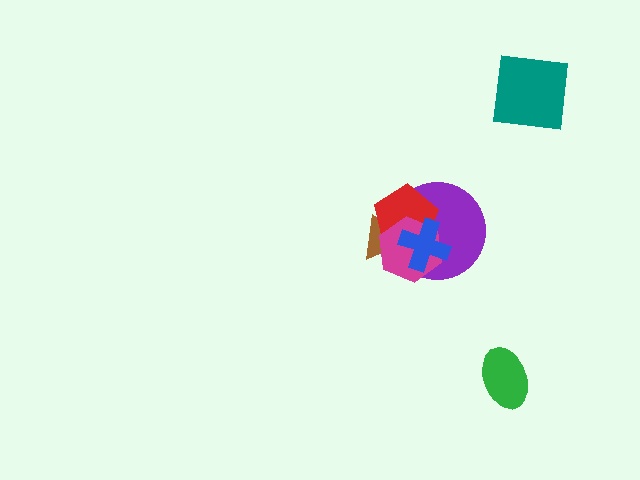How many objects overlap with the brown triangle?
4 objects overlap with the brown triangle.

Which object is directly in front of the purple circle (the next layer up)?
The red pentagon is directly in front of the purple circle.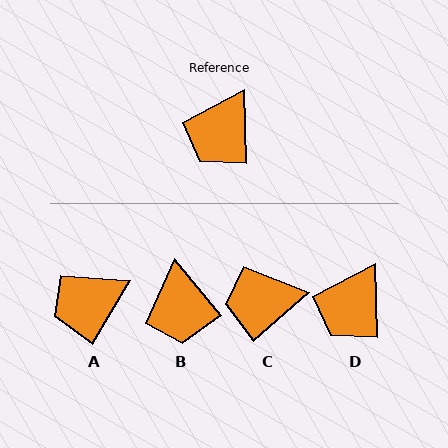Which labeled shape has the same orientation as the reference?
D.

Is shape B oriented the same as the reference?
No, it is off by about 38 degrees.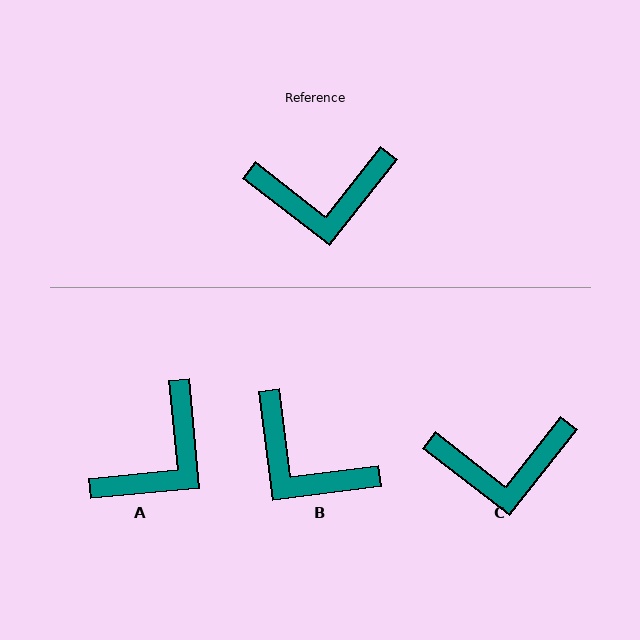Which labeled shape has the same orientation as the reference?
C.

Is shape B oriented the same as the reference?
No, it is off by about 45 degrees.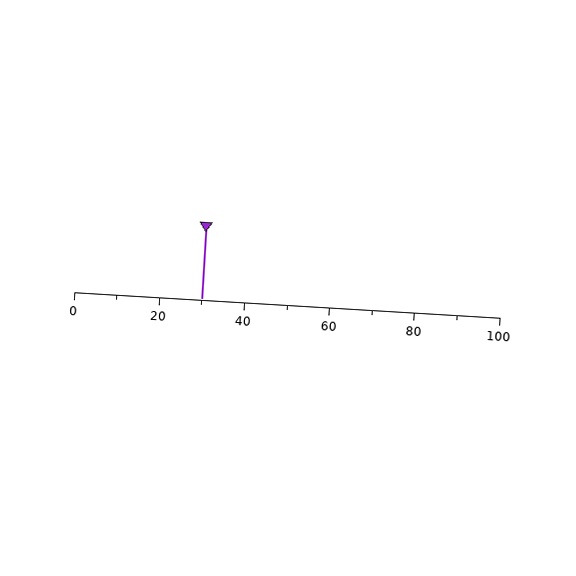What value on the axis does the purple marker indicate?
The marker indicates approximately 30.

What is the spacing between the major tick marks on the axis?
The major ticks are spaced 20 apart.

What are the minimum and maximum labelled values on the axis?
The axis runs from 0 to 100.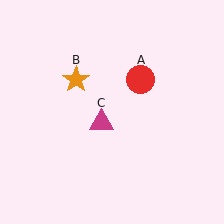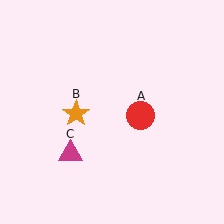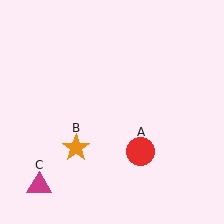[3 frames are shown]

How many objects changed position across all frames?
3 objects changed position: red circle (object A), orange star (object B), magenta triangle (object C).